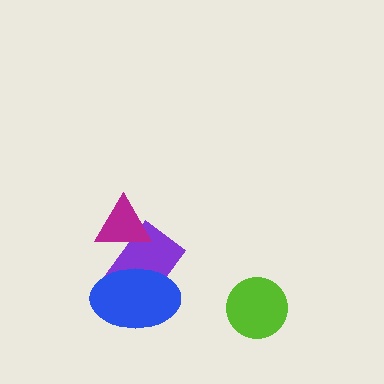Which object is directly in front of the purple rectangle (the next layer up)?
The blue ellipse is directly in front of the purple rectangle.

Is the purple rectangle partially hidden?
Yes, it is partially covered by another shape.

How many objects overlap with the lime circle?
0 objects overlap with the lime circle.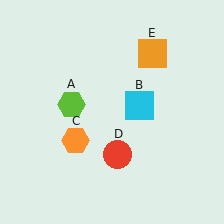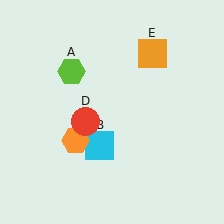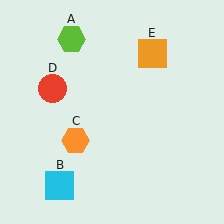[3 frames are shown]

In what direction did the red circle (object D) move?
The red circle (object D) moved up and to the left.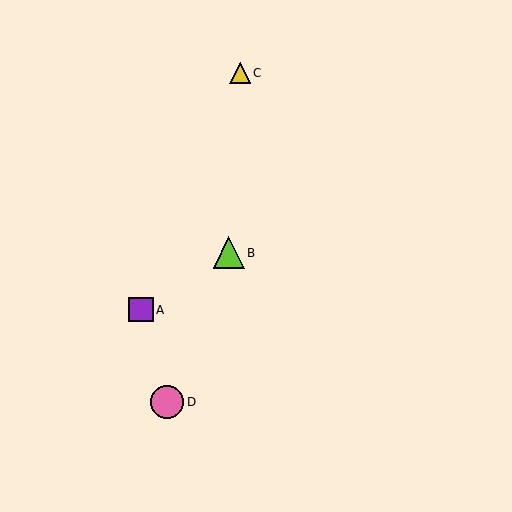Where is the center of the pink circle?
The center of the pink circle is at (167, 402).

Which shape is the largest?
The pink circle (labeled D) is the largest.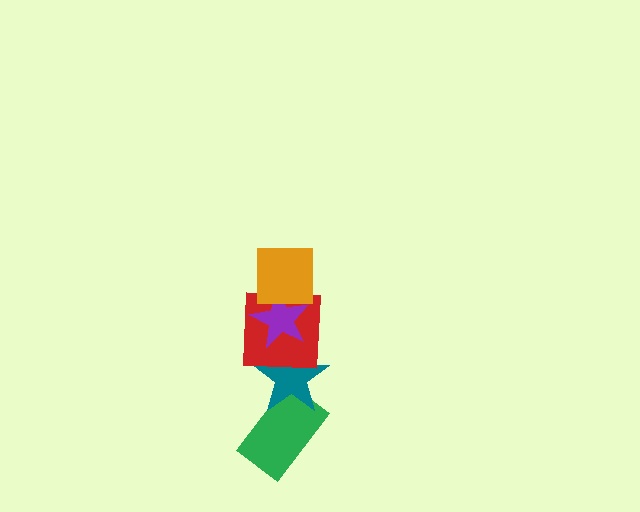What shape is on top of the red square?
The purple star is on top of the red square.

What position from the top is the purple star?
The purple star is 2nd from the top.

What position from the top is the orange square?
The orange square is 1st from the top.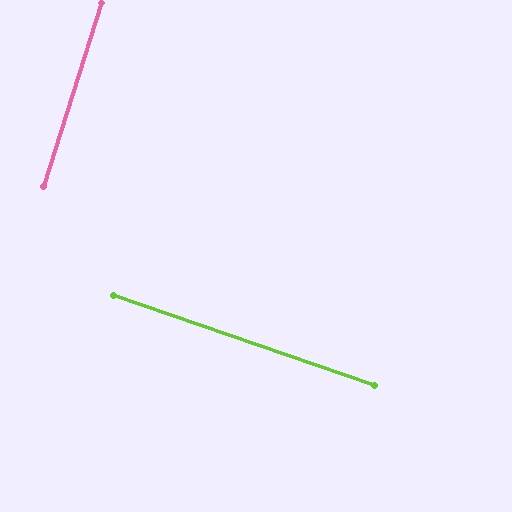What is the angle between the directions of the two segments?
Approximately 89 degrees.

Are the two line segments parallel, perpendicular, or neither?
Perpendicular — they meet at approximately 89°.